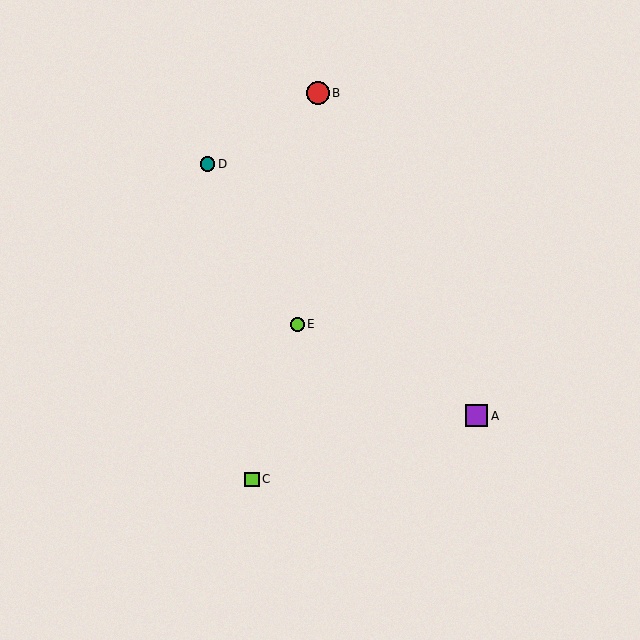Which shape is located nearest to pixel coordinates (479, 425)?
The purple square (labeled A) at (477, 416) is nearest to that location.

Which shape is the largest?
The red circle (labeled B) is the largest.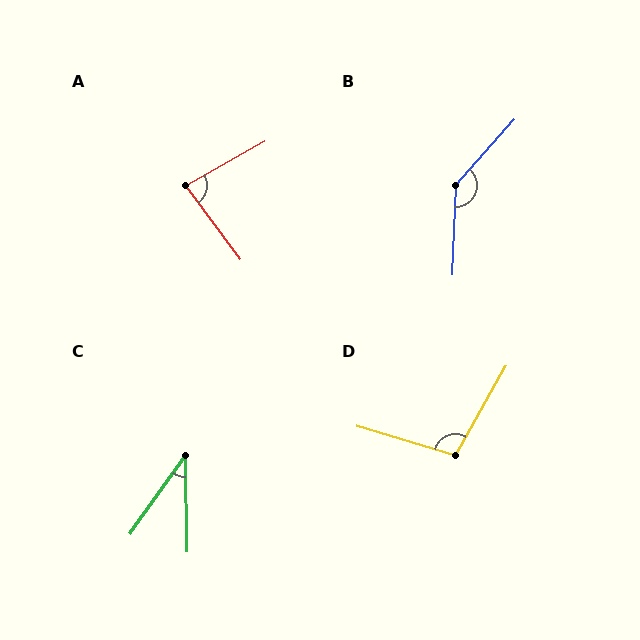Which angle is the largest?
B, at approximately 140 degrees.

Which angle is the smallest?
C, at approximately 36 degrees.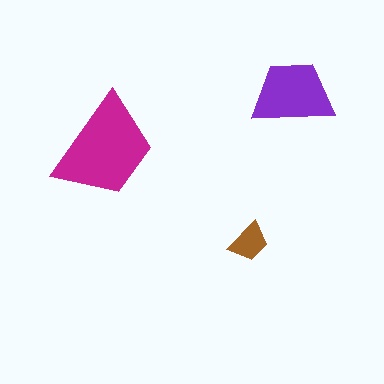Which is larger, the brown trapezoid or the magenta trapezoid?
The magenta one.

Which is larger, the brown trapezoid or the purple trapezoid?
The purple one.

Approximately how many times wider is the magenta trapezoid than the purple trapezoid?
About 1.5 times wider.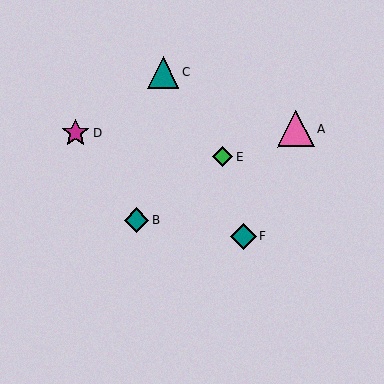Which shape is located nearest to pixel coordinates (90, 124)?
The magenta star (labeled D) at (75, 133) is nearest to that location.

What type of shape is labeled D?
Shape D is a magenta star.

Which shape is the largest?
The pink triangle (labeled A) is the largest.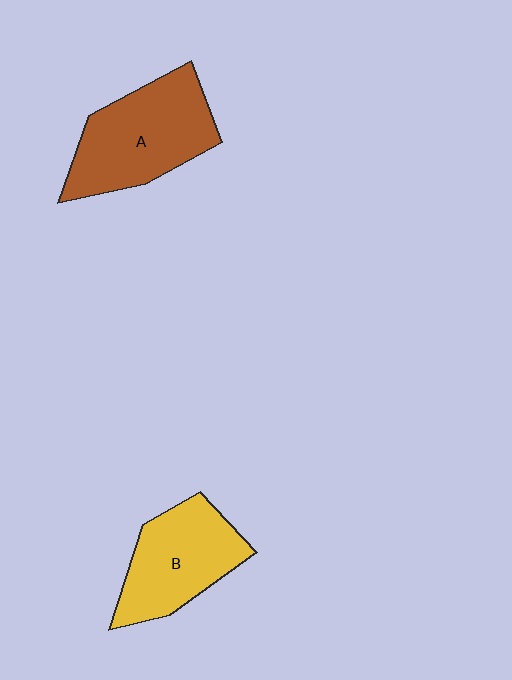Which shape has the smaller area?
Shape B (yellow).